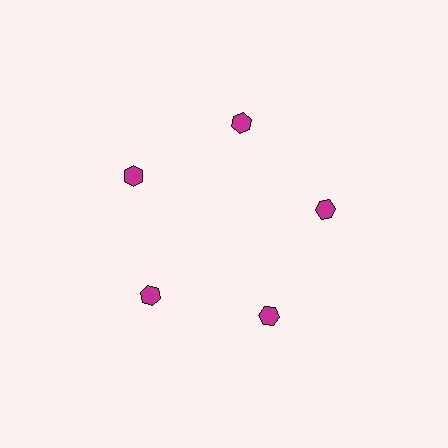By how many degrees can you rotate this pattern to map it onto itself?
The pattern maps onto itself every 72 degrees of rotation.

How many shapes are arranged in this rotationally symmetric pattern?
There are 5 shapes, arranged in 5 groups of 1.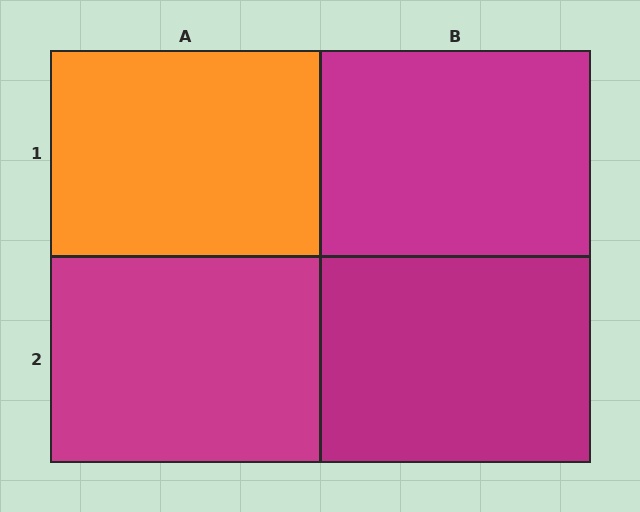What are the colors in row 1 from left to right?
Orange, magenta.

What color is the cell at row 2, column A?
Magenta.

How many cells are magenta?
3 cells are magenta.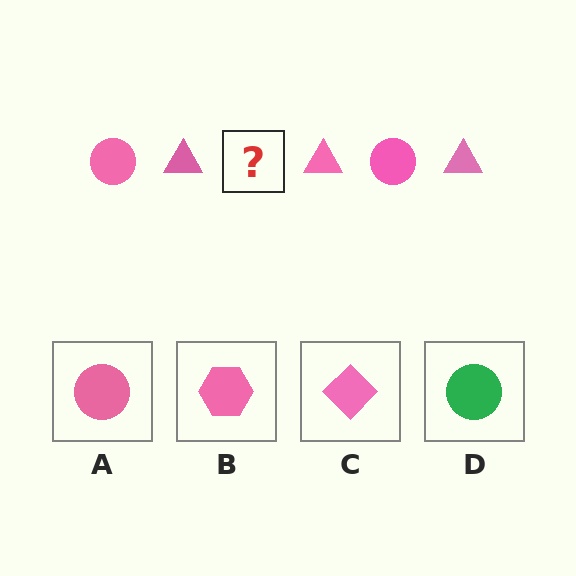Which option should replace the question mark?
Option A.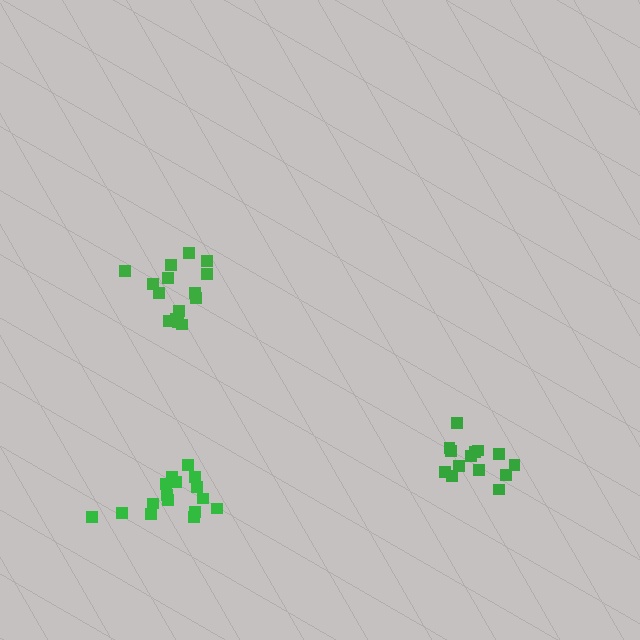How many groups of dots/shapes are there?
There are 3 groups.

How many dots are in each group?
Group 1: 14 dots, Group 2: 16 dots, Group 3: 16 dots (46 total).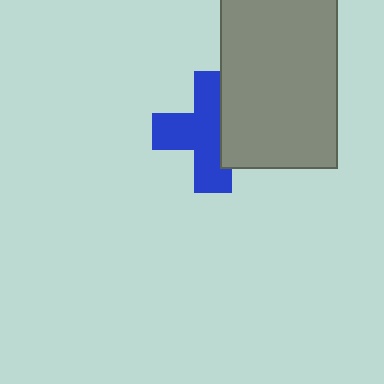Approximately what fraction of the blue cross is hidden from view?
Roughly 35% of the blue cross is hidden behind the gray rectangle.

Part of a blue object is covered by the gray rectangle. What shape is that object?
It is a cross.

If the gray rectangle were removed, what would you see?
You would see the complete blue cross.